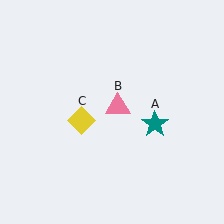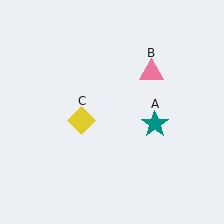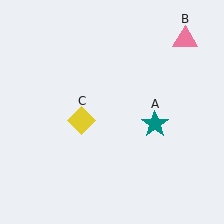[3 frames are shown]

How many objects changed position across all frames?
1 object changed position: pink triangle (object B).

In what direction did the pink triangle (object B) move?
The pink triangle (object B) moved up and to the right.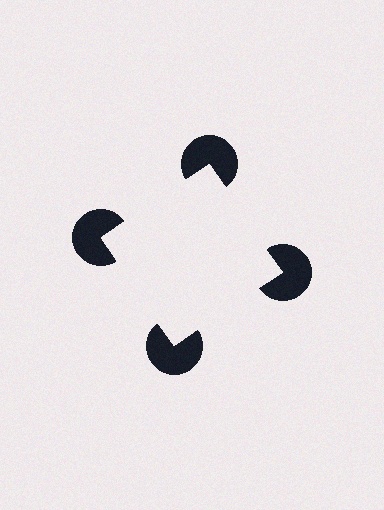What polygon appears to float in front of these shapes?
An illusory square — its edges are inferred from the aligned wedge cuts in the pac-man discs, not physically drawn.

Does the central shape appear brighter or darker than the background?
It typically appears slightly brighter than the background, even though no actual brightness change is drawn.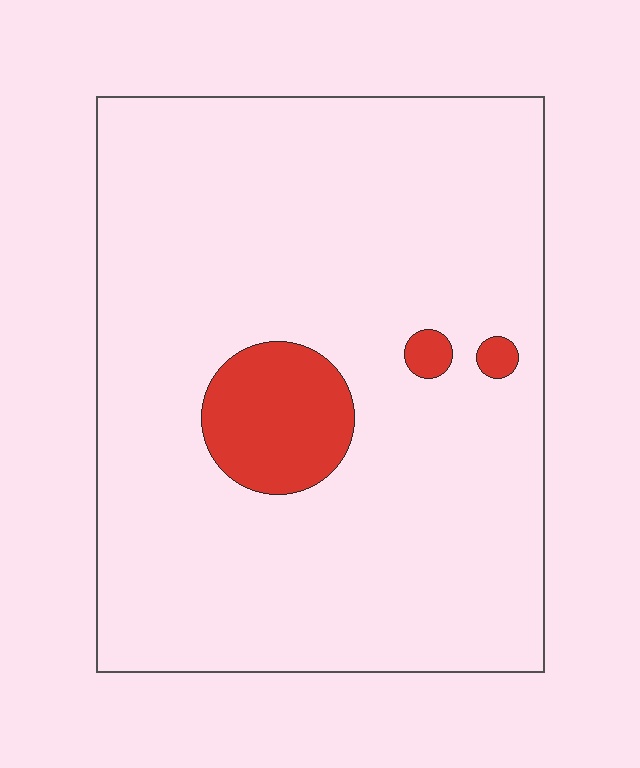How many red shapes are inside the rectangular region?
3.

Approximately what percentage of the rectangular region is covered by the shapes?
Approximately 10%.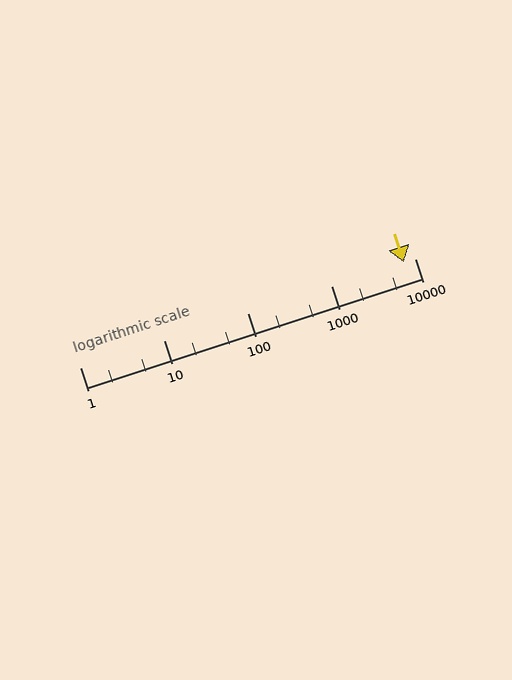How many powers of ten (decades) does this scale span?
The scale spans 4 decades, from 1 to 10000.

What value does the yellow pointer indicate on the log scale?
The pointer indicates approximately 7400.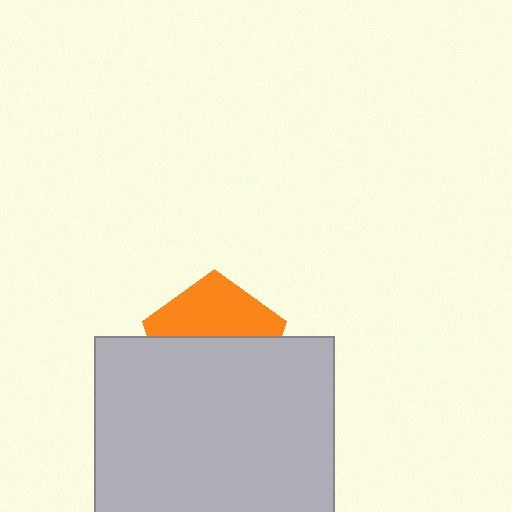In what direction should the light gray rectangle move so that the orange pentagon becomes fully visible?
The light gray rectangle should move down. That is the shortest direction to clear the overlap and leave the orange pentagon fully visible.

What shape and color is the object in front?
The object in front is a light gray rectangle.